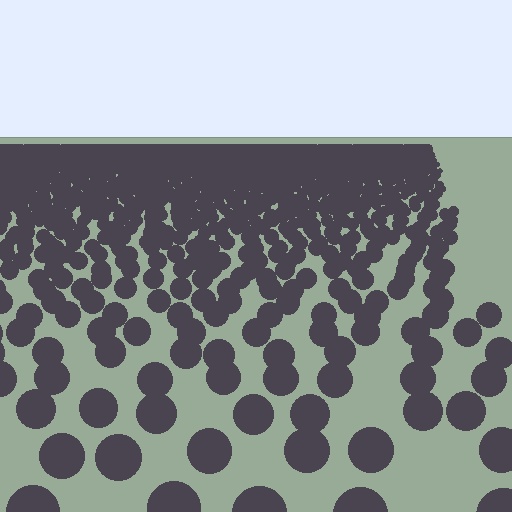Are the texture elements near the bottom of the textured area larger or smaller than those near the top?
Larger. Near the bottom, elements are closer to the viewer and appear at a bigger on-screen size.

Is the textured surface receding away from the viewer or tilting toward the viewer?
The surface is receding away from the viewer. Texture elements get smaller and denser toward the top.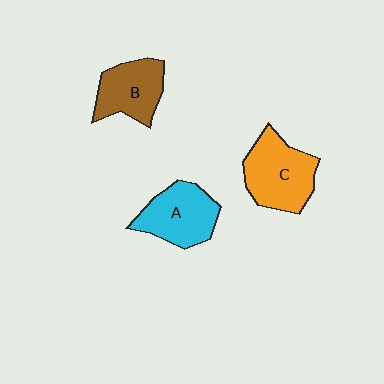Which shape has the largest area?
Shape C (orange).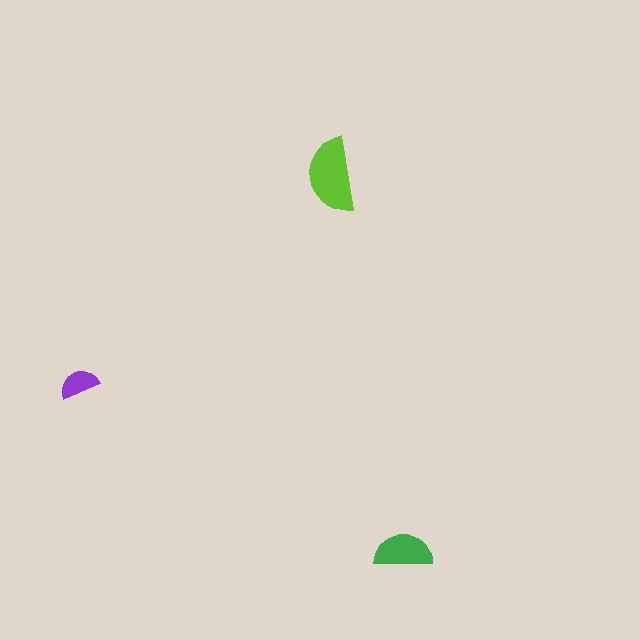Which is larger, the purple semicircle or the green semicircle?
The green one.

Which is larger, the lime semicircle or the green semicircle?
The lime one.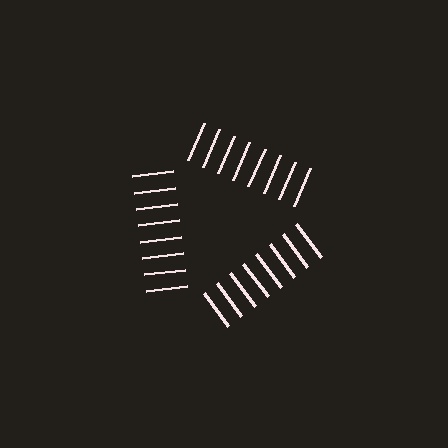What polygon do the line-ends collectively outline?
An illusory triangle — the line segments terminate on its edges but no continuous stroke is drawn.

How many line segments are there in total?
24 — 8 along each of the 3 edges.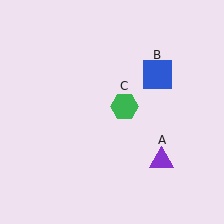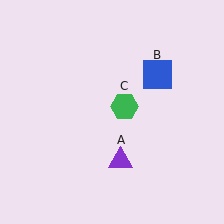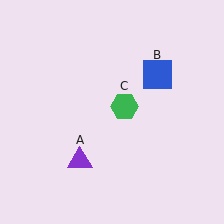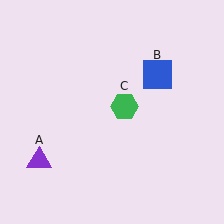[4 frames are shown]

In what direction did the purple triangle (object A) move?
The purple triangle (object A) moved left.